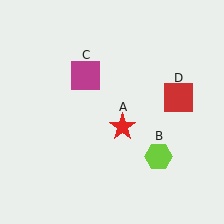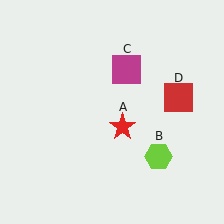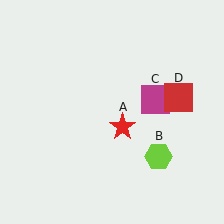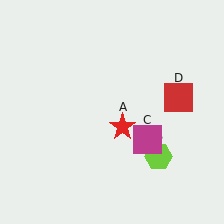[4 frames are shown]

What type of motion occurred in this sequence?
The magenta square (object C) rotated clockwise around the center of the scene.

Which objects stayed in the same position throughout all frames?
Red star (object A) and lime hexagon (object B) and red square (object D) remained stationary.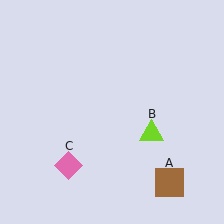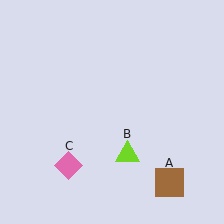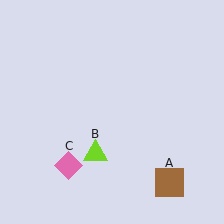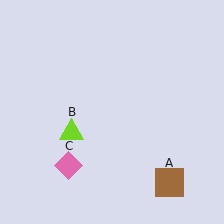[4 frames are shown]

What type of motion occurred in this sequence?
The lime triangle (object B) rotated clockwise around the center of the scene.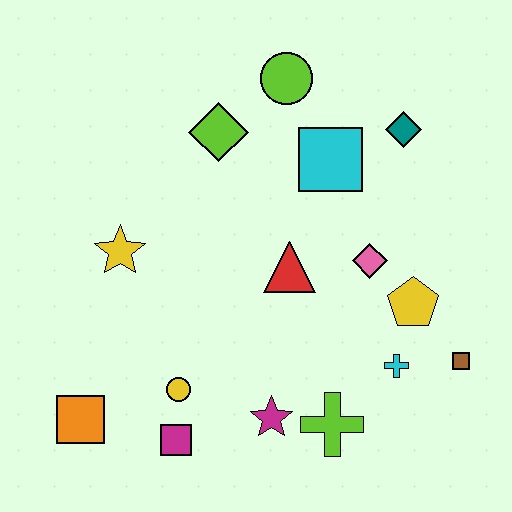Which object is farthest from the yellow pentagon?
The orange square is farthest from the yellow pentagon.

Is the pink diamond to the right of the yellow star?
Yes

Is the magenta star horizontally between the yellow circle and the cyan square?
Yes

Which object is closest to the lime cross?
The magenta star is closest to the lime cross.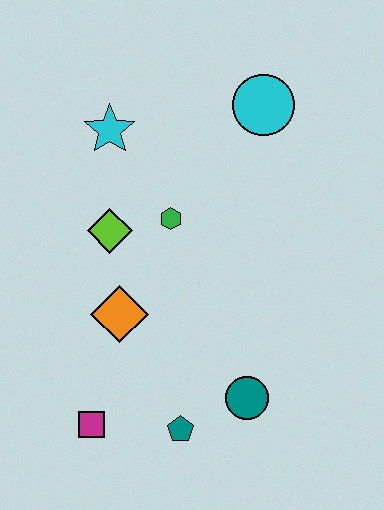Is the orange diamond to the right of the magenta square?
Yes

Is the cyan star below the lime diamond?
No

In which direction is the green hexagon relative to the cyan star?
The green hexagon is below the cyan star.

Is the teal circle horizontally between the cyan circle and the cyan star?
Yes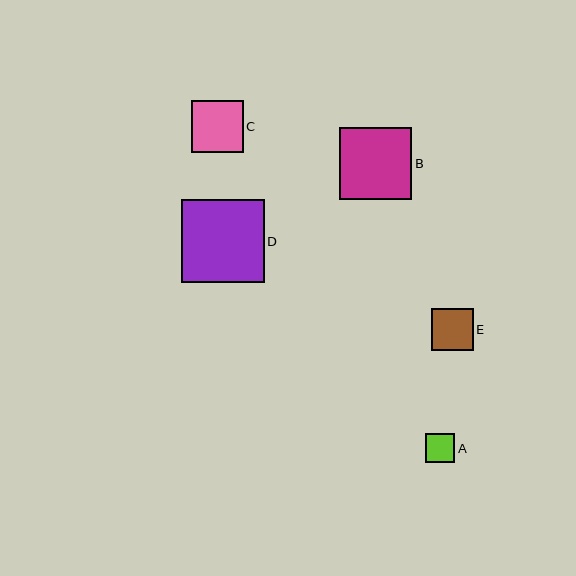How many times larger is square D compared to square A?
Square D is approximately 2.8 times the size of square A.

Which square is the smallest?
Square A is the smallest with a size of approximately 29 pixels.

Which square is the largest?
Square D is the largest with a size of approximately 83 pixels.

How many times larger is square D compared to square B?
Square D is approximately 1.1 times the size of square B.